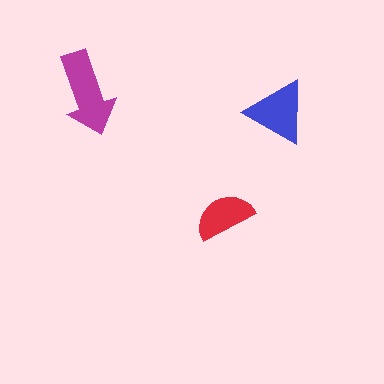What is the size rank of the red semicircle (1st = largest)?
3rd.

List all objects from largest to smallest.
The magenta arrow, the blue triangle, the red semicircle.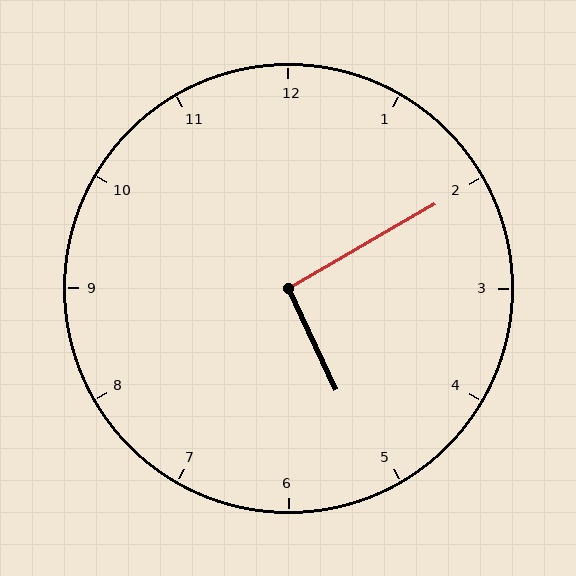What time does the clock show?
5:10.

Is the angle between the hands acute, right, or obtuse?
It is right.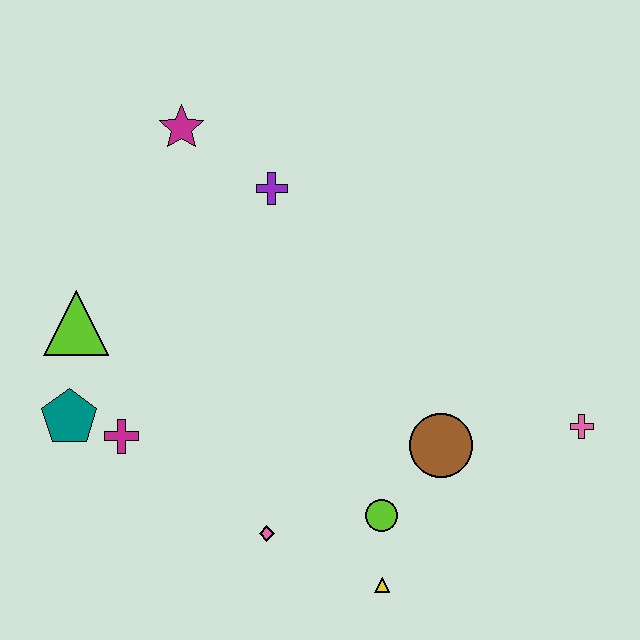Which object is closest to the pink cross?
The brown circle is closest to the pink cross.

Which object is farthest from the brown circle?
The magenta star is farthest from the brown circle.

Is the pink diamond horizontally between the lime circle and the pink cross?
No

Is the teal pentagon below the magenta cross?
No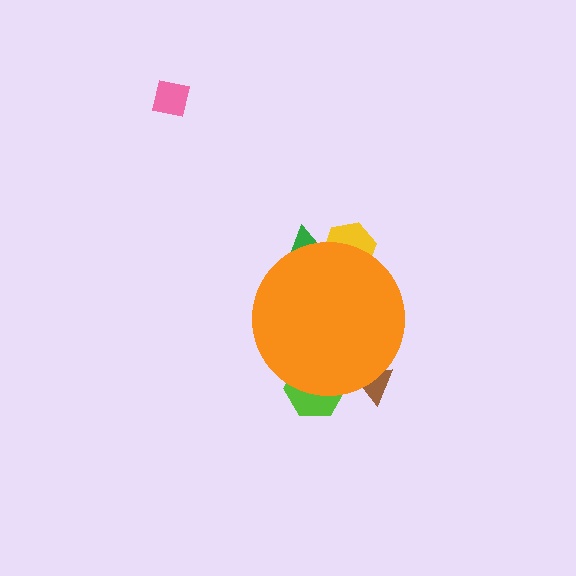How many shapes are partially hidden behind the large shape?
4 shapes are partially hidden.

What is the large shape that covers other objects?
An orange circle.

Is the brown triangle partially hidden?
Yes, the brown triangle is partially hidden behind the orange circle.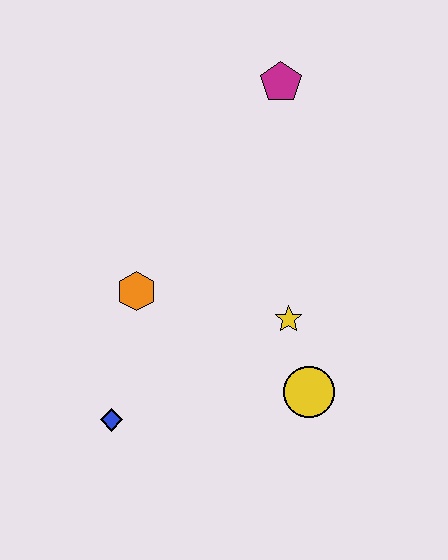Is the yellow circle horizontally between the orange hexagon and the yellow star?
No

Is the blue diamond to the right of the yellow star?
No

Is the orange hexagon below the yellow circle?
No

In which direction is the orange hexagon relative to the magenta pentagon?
The orange hexagon is below the magenta pentagon.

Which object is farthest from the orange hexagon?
The magenta pentagon is farthest from the orange hexagon.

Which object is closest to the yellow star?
The yellow circle is closest to the yellow star.